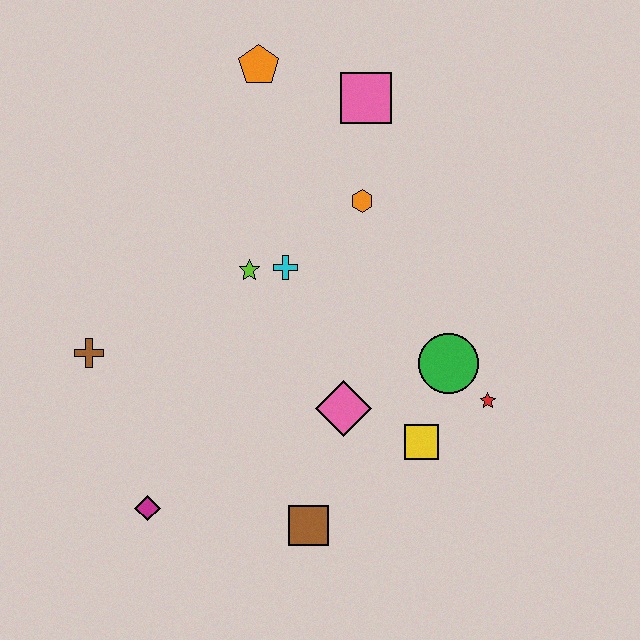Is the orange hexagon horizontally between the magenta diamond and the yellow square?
Yes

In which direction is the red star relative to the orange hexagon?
The red star is below the orange hexagon.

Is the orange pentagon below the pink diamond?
No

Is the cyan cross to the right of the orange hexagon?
No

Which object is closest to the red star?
The green circle is closest to the red star.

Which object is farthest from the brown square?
The orange pentagon is farthest from the brown square.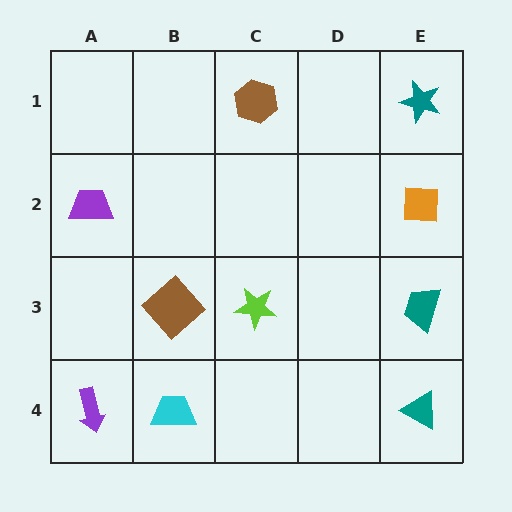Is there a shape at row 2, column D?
No, that cell is empty.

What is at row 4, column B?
A cyan trapezoid.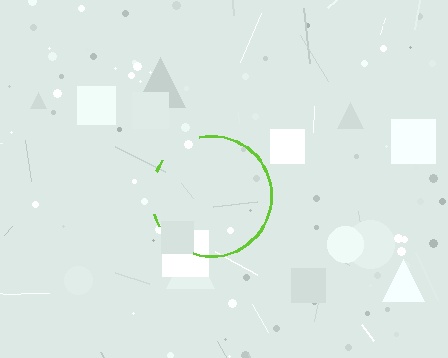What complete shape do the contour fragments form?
The contour fragments form a circle.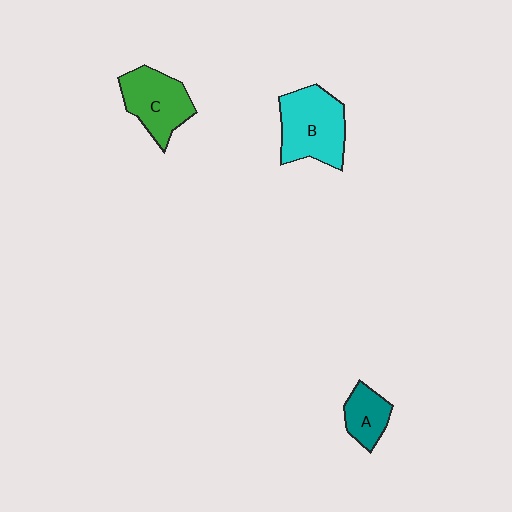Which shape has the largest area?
Shape B (cyan).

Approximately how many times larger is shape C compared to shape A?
Approximately 1.7 times.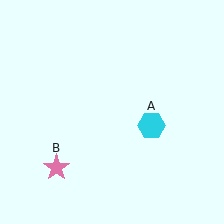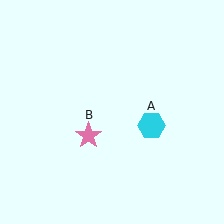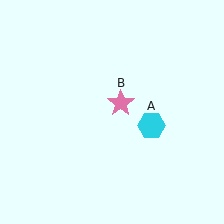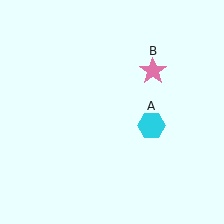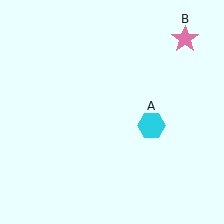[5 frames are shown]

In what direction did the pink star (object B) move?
The pink star (object B) moved up and to the right.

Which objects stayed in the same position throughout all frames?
Cyan hexagon (object A) remained stationary.